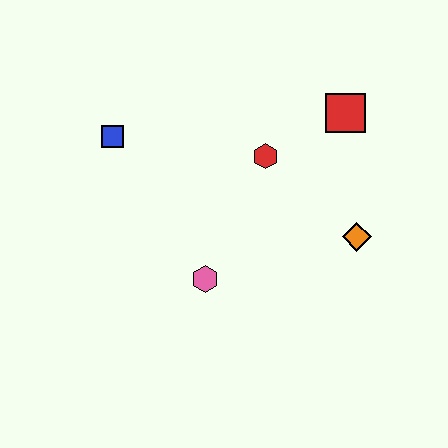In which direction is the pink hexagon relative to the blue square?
The pink hexagon is below the blue square.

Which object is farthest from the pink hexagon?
The red square is farthest from the pink hexagon.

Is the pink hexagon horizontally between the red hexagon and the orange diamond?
No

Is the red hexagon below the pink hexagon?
No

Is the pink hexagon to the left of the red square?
Yes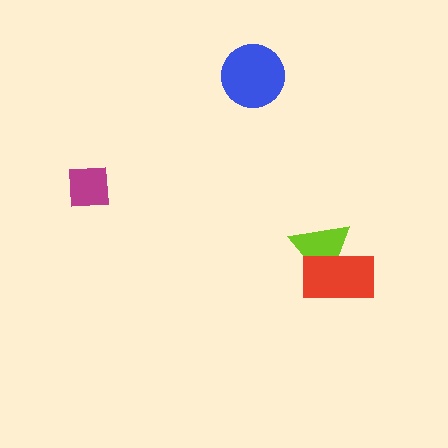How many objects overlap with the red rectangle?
1 object overlaps with the red rectangle.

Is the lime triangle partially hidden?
Yes, it is partially covered by another shape.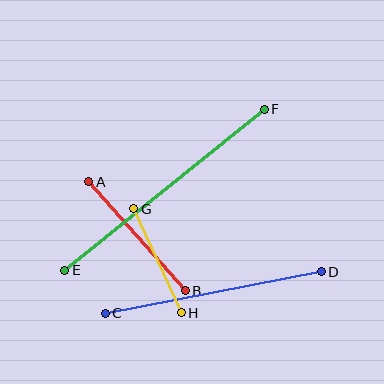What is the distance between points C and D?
The distance is approximately 220 pixels.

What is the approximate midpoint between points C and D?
The midpoint is at approximately (213, 293) pixels.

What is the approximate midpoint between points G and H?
The midpoint is at approximately (157, 261) pixels.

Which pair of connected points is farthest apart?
Points E and F are farthest apart.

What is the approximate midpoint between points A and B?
The midpoint is at approximately (137, 236) pixels.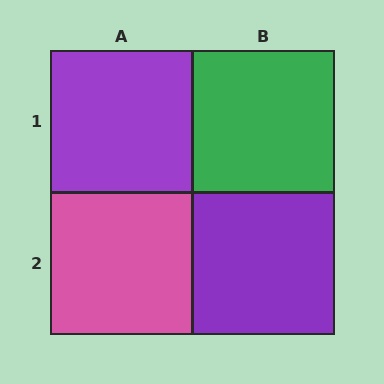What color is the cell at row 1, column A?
Purple.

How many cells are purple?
2 cells are purple.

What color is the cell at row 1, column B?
Green.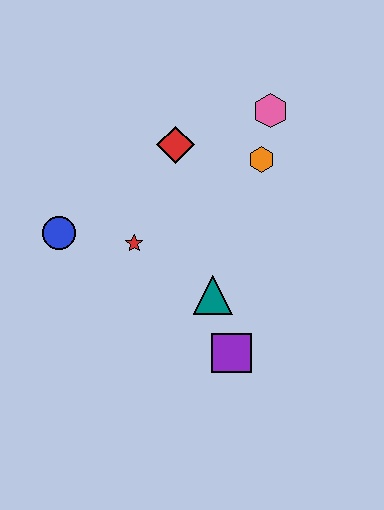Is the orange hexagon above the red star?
Yes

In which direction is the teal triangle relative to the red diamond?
The teal triangle is below the red diamond.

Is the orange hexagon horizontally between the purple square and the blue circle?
No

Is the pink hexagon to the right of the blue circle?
Yes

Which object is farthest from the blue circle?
The pink hexagon is farthest from the blue circle.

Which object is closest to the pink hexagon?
The orange hexagon is closest to the pink hexagon.